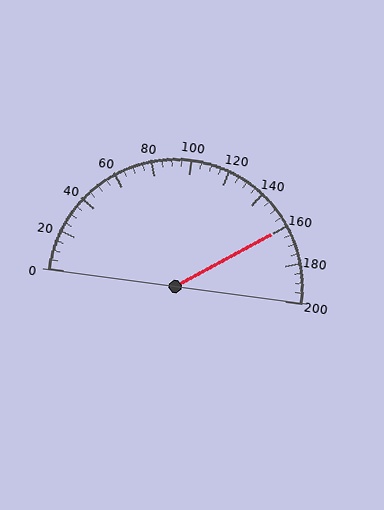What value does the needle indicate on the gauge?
The needle indicates approximately 160.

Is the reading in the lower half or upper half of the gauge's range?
The reading is in the upper half of the range (0 to 200).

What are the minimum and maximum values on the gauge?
The gauge ranges from 0 to 200.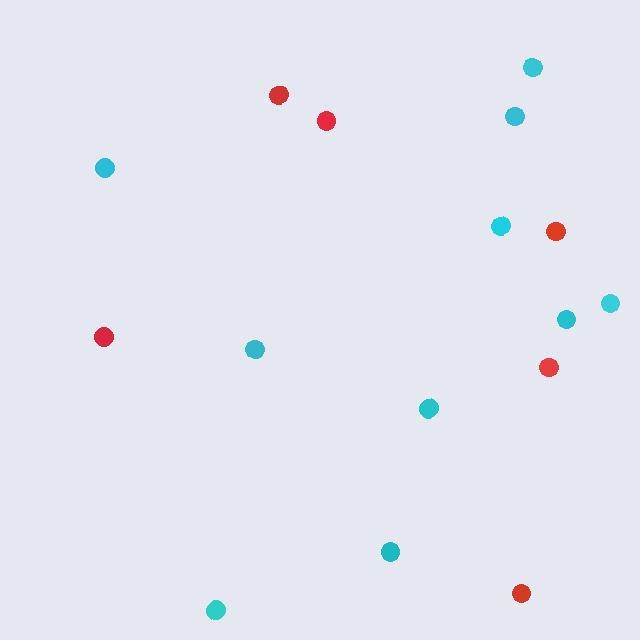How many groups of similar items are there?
There are 2 groups: one group of cyan circles (10) and one group of red circles (6).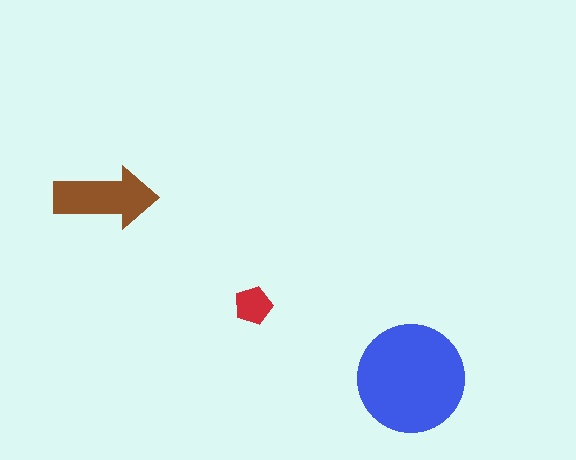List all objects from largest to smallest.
The blue circle, the brown arrow, the red pentagon.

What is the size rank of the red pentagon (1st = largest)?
3rd.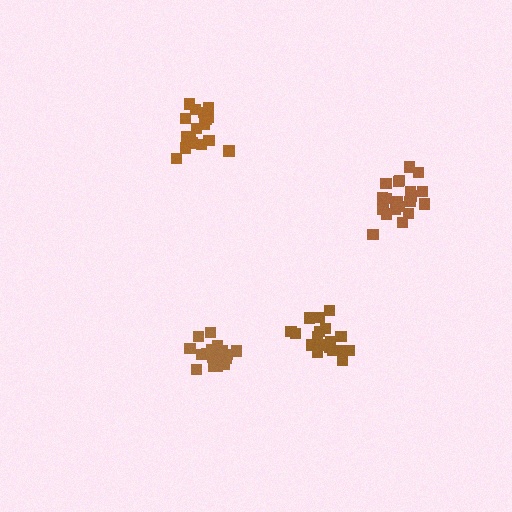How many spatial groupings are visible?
There are 4 spatial groupings.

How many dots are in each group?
Group 1: 19 dots, Group 2: 18 dots, Group 3: 20 dots, Group 4: 20 dots (77 total).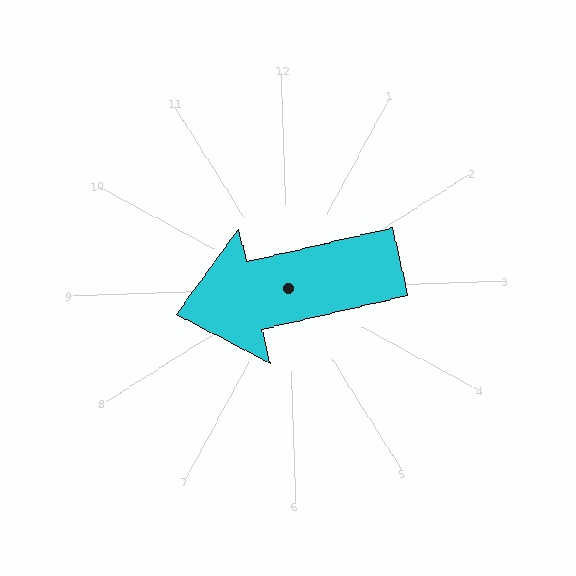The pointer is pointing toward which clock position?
Roughly 9 o'clock.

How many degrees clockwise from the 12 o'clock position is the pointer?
Approximately 259 degrees.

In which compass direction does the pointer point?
West.